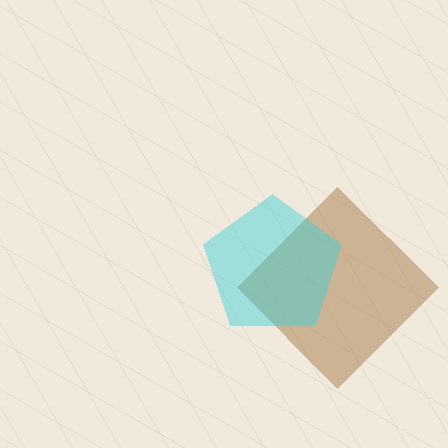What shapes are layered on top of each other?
The layered shapes are: a brown diamond, a cyan pentagon.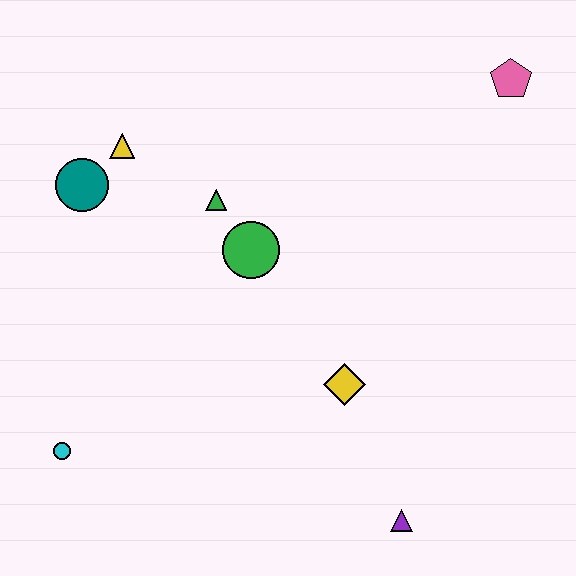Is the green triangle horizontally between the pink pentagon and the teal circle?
Yes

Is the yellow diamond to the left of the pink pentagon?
Yes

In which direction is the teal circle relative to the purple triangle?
The teal circle is above the purple triangle.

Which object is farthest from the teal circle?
The purple triangle is farthest from the teal circle.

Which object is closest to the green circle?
The green triangle is closest to the green circle.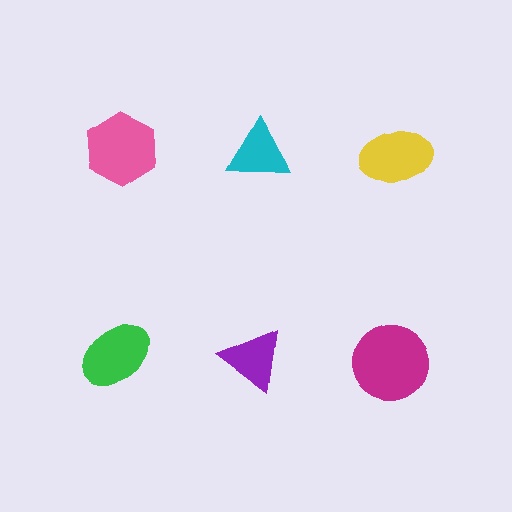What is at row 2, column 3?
A magenta circle.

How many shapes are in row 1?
3 shapes.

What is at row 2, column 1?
A green ellipse.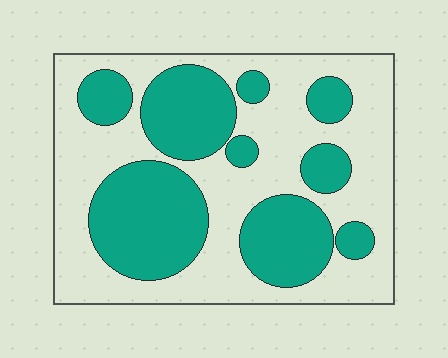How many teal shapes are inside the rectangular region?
9.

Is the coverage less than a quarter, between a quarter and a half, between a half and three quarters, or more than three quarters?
Between a quarter and a half.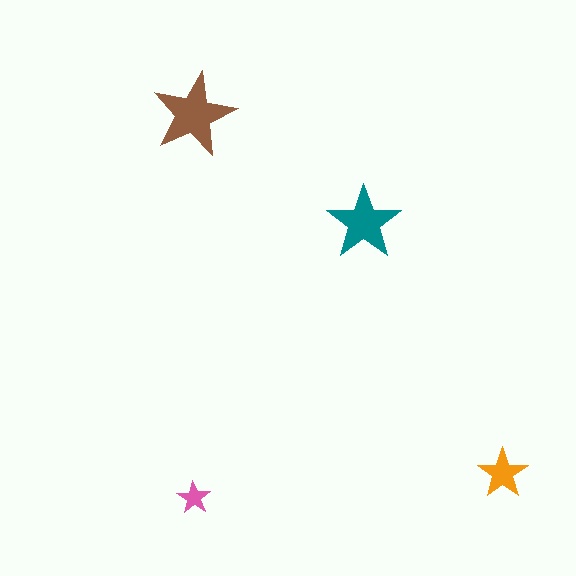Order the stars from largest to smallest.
the brown one, the teal one, the orange one, the pink one.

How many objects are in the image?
There are 4 objects in the image.